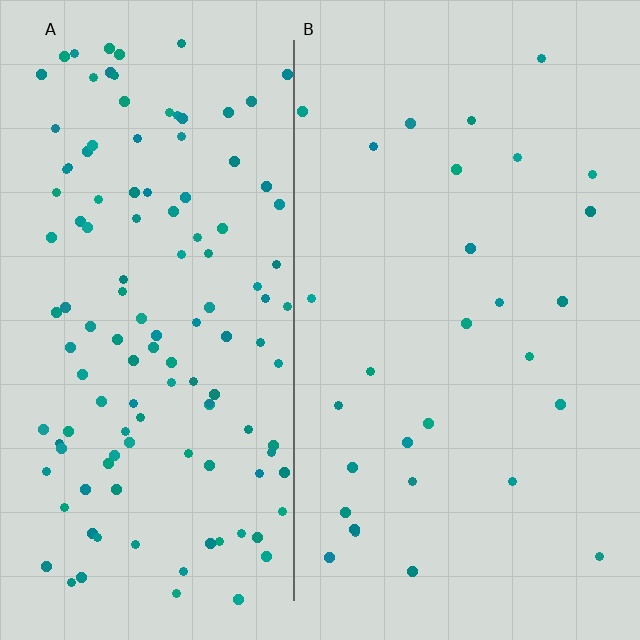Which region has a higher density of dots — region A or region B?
A (the left).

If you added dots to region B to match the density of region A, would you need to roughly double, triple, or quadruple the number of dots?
Approximately quadruple.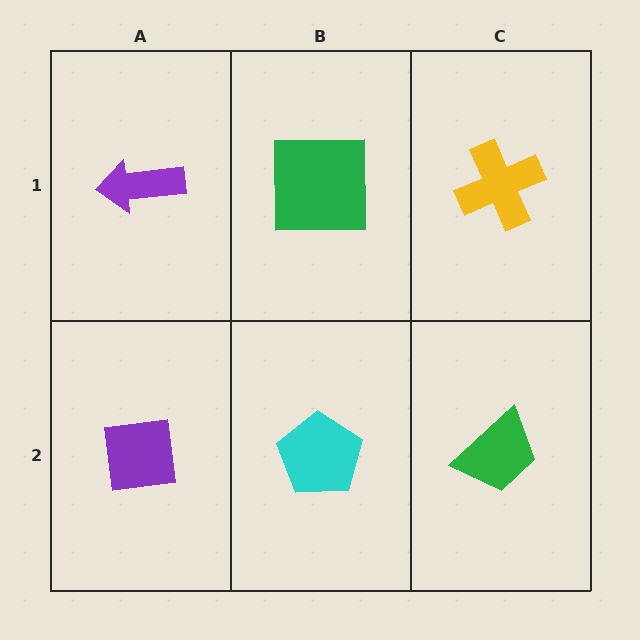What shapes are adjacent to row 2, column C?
A yellow cross (row 1, column C), a cyan pentagon (row 2, column B).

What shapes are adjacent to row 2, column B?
A green square (row 1, column B), a purple square (row 2, column A), a green trapezoid (row 2, column C).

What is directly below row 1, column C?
A green trapezoid.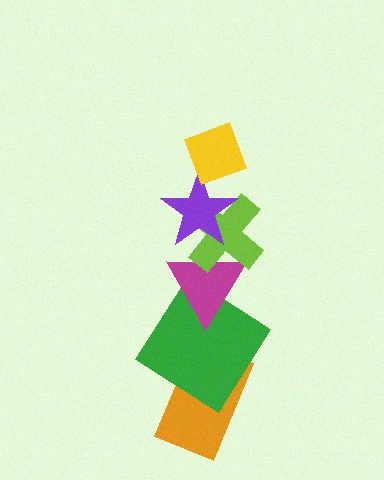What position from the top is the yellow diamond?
The yellow diamond is 1st from the top.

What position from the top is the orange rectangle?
The orange rectangle is 6th from the top.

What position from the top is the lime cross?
The lime cross is 3rd from the top.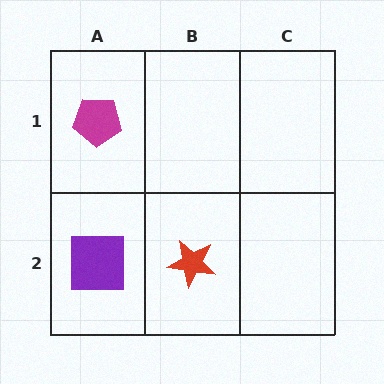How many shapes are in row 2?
2 shapes.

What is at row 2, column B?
A red star.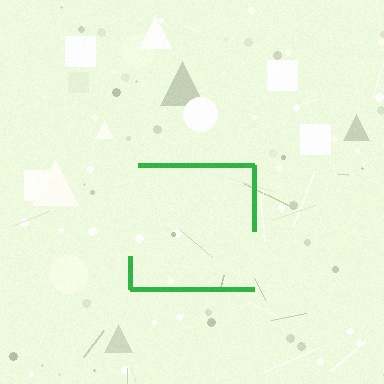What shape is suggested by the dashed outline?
The dashed outline suggests a square.